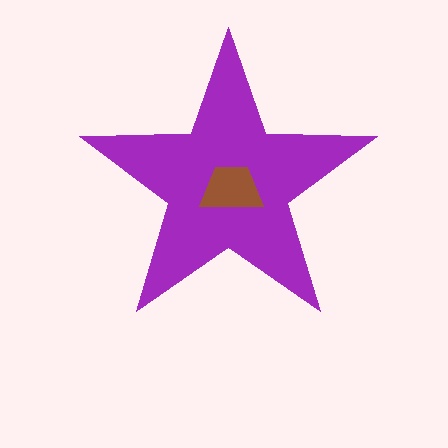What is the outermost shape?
The purple star.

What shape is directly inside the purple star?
The brown trapezoid.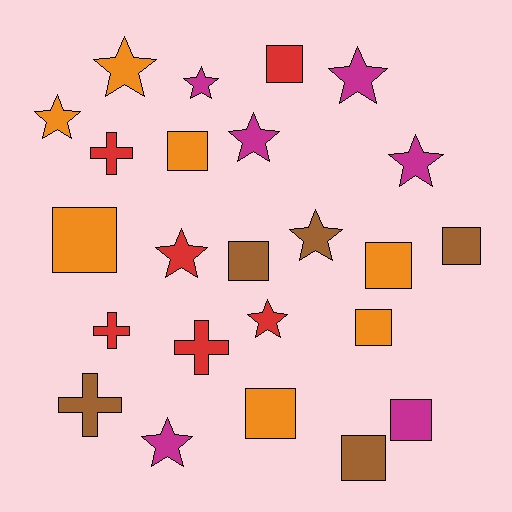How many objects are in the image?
There are 24 objects.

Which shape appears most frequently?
Square, with 10 objects.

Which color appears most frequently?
Orange, with 7 objects.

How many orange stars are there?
There are 2 orange stars.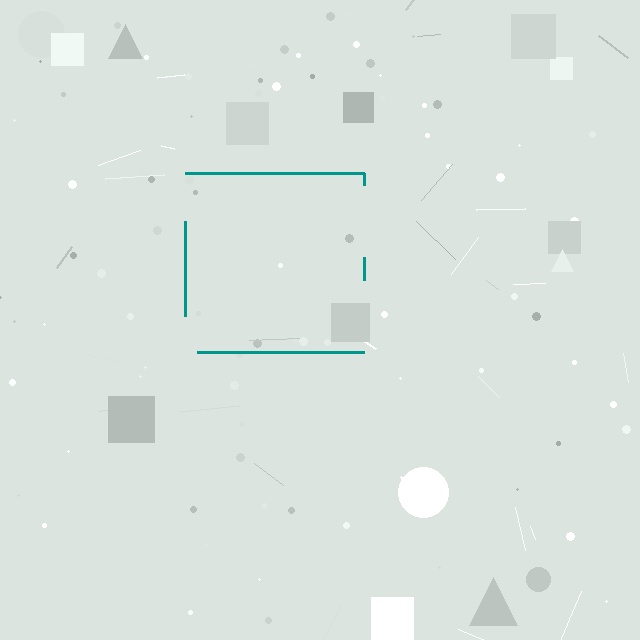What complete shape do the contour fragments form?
The contour fragments form a square.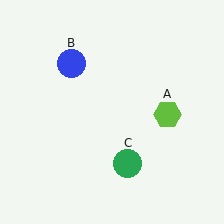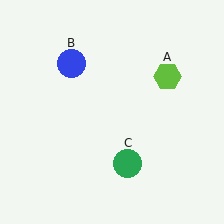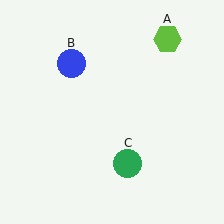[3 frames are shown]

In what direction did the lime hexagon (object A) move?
The lime hexagon (object A) moved up.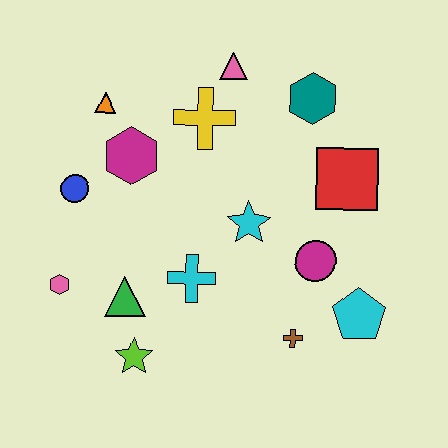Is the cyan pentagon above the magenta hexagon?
No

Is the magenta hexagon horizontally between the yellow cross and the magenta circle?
No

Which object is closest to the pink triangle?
The yellow cross is closest to the pink triangle.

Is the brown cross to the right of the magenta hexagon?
Yes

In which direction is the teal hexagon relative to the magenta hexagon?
The teal hexagon is to the right of the magenta hexagon.